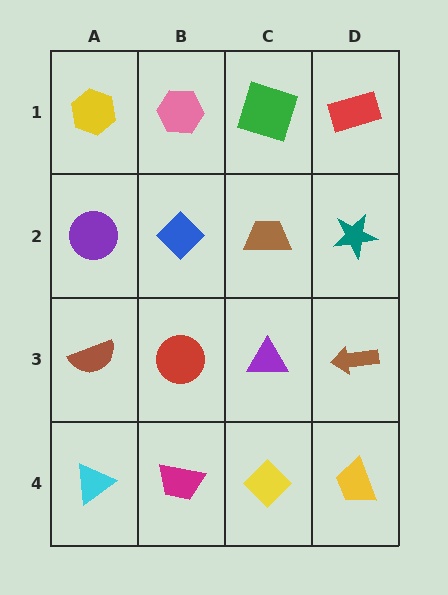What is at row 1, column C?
A green square.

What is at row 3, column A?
A brown semicircle.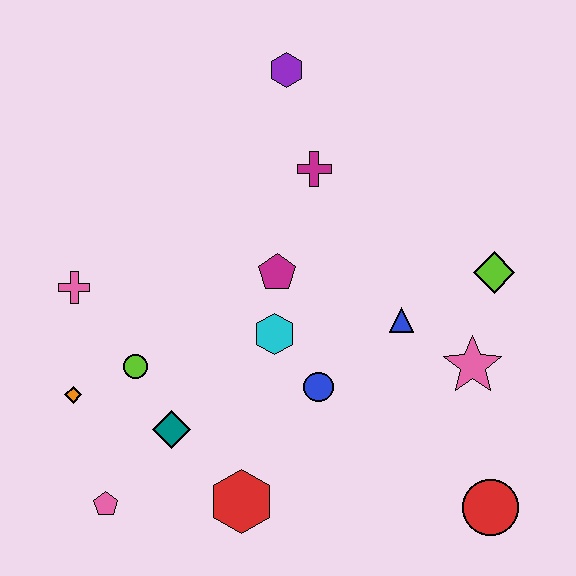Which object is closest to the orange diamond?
The lime circle is closest to the orange diamond.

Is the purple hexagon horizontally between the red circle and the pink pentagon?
Yes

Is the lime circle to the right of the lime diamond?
No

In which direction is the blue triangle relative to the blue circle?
The blue triangle is to the right of the blue circle.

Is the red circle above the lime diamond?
No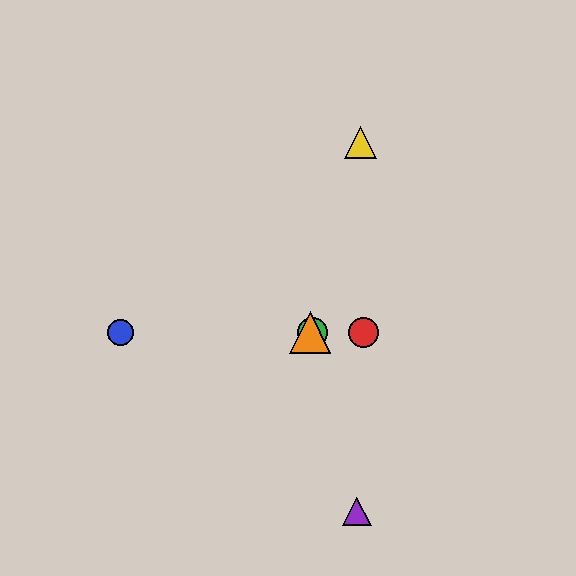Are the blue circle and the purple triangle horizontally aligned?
No, the blue circle is at y≈332 and the purple triangle is at y≈512.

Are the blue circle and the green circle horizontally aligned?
Yes, both are at y≈332.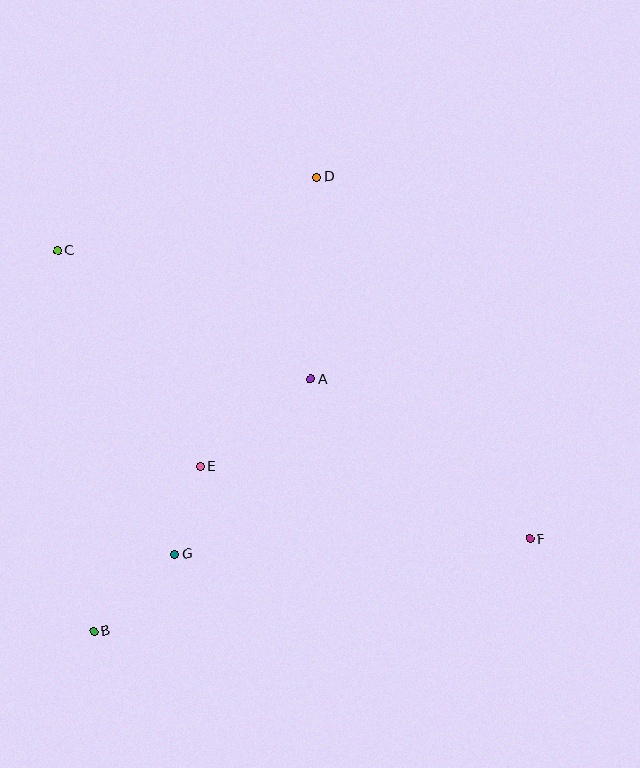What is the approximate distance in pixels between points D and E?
The distance between D and E is approximately 312 pixels.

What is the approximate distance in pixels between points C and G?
The distance between C and G is approximately 326 pixels.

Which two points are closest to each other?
Points E and G are closest to each other.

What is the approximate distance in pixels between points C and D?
The distance between C and D is approximately 270 pixels.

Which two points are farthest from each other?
Points C and F are farthest from each other.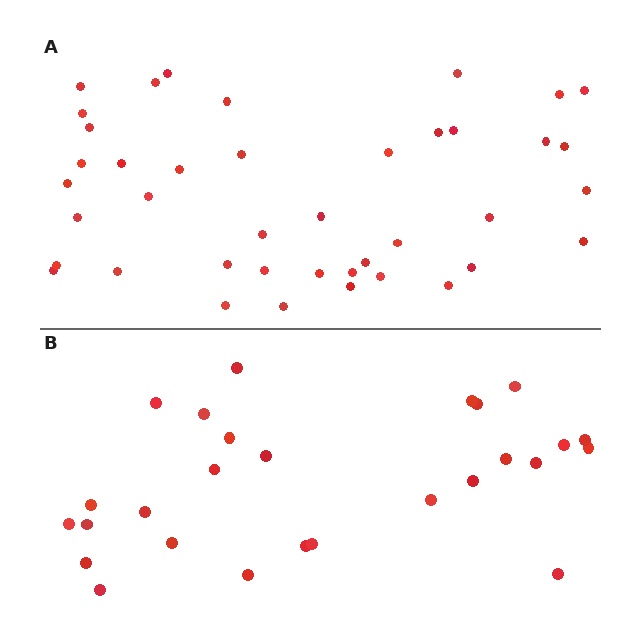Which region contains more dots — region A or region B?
Region A (the top region) has more dots.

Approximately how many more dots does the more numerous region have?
Region A has approximately 15 more dots than region B.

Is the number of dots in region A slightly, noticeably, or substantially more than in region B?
Region A has substantially more. The ratio is roughly 1.5 to 1.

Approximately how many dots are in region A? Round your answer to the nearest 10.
About 40 dots. (The exact count is 41, which rounds to 40.)